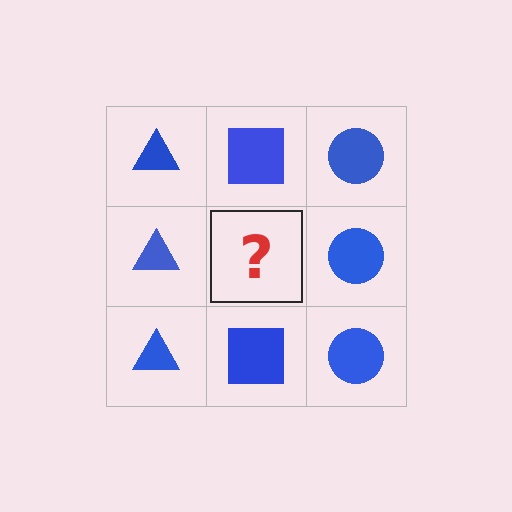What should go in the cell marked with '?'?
The missing cell should contain a blue square.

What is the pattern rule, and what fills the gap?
The rule is that each column has a consistent shape. The gap should be filled with a blue square.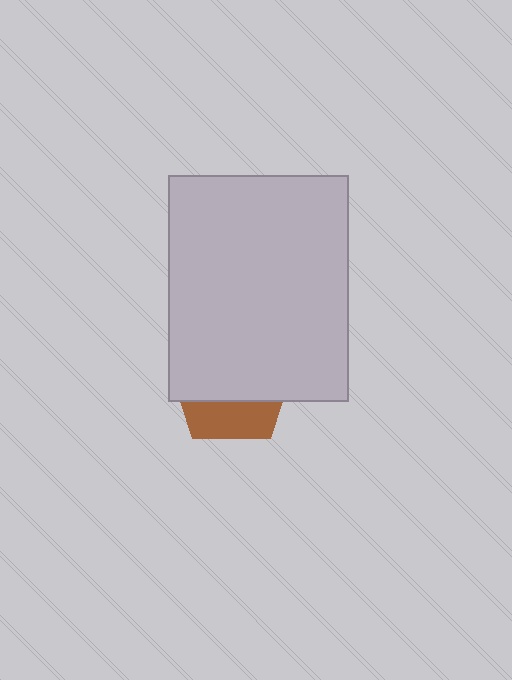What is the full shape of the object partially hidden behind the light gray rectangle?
The partially hidden object is a brown pentagon.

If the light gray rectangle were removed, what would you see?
You would see the complete brown pentagon.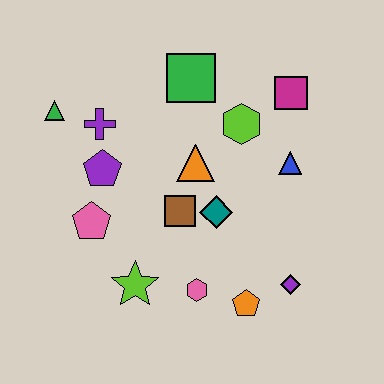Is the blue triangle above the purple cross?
No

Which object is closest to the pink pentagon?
The purple pentagon is closest to the pink pentagon.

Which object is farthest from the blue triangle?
The green triangle is farthest from the blue triangle.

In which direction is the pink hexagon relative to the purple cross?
The pink hexagon is below the purple cross.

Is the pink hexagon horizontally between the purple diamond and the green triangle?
Yes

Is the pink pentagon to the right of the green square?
No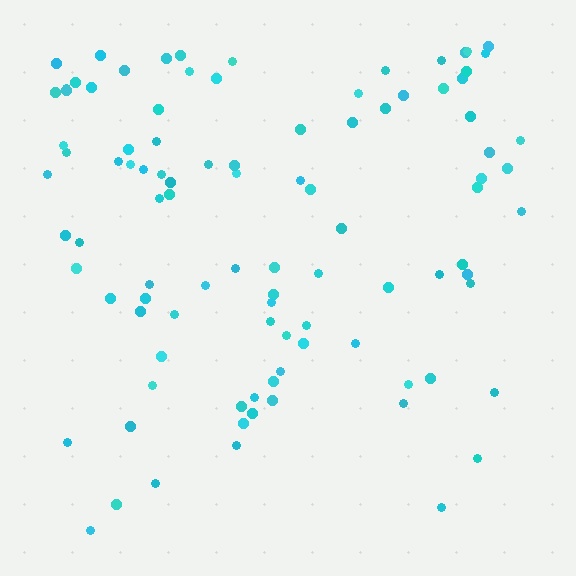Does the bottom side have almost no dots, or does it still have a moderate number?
Still a moderate number, just noticeably fewer than the top.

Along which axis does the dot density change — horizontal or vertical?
Vertical.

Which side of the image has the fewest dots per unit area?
The bottom.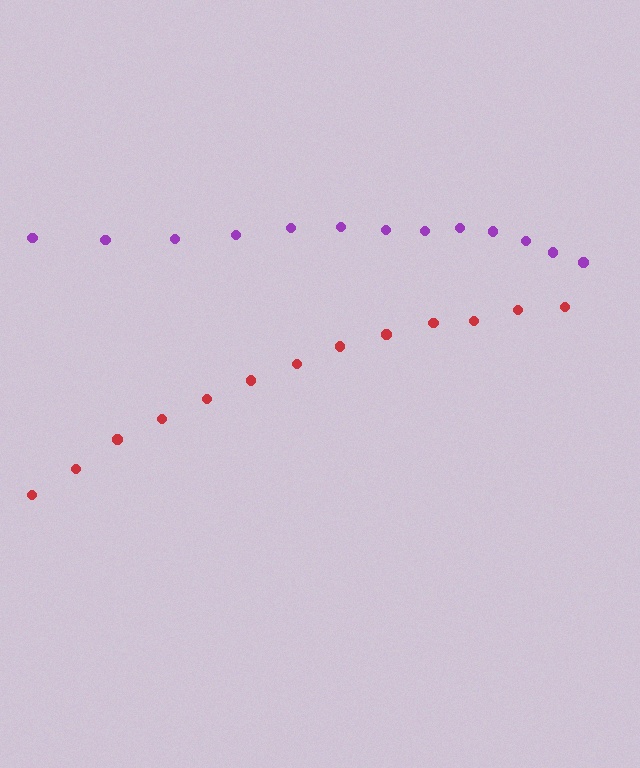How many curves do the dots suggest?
There are 2 distinct paths.